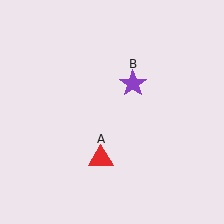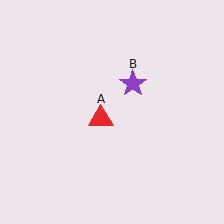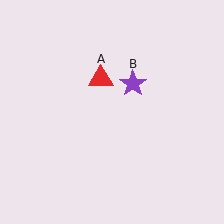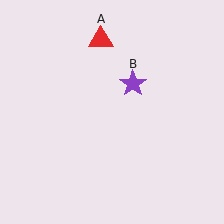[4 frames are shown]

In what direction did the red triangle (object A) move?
The red triangle (object A) moved up.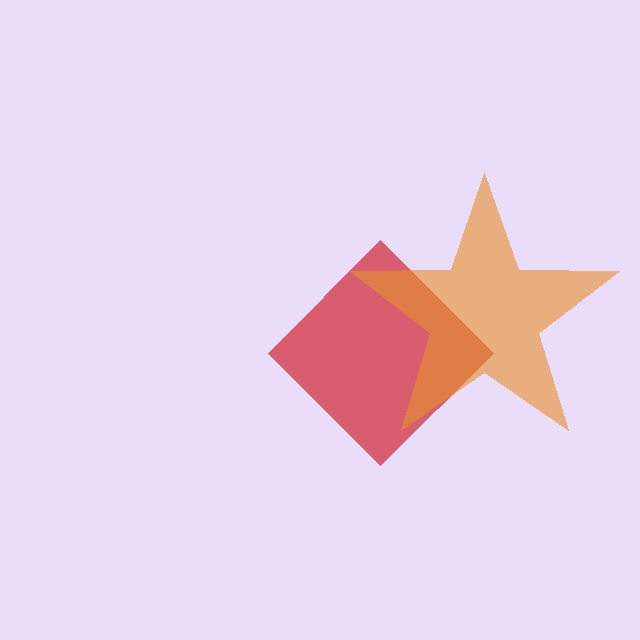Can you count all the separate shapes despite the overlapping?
Yes, there are 2 separate shapes.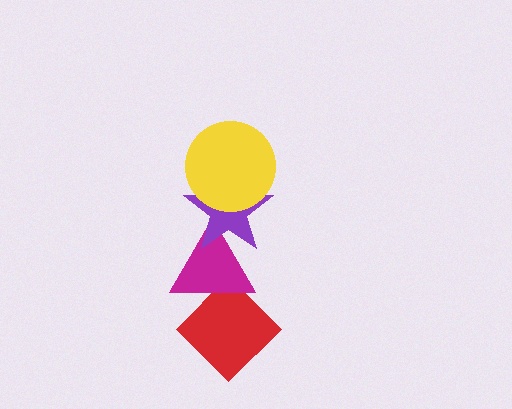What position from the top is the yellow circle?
The yellow circle is 1st from the top.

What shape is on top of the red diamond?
The magenta triangle is on top of the red diamond.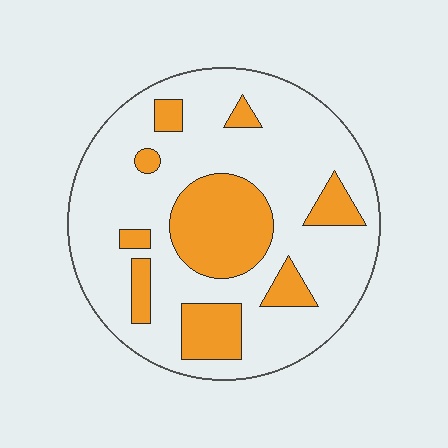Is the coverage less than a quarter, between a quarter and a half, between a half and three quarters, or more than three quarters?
Between a quarter and a half.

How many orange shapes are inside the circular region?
9.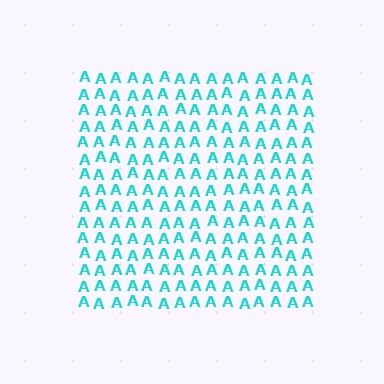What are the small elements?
The small elements are letter A's.